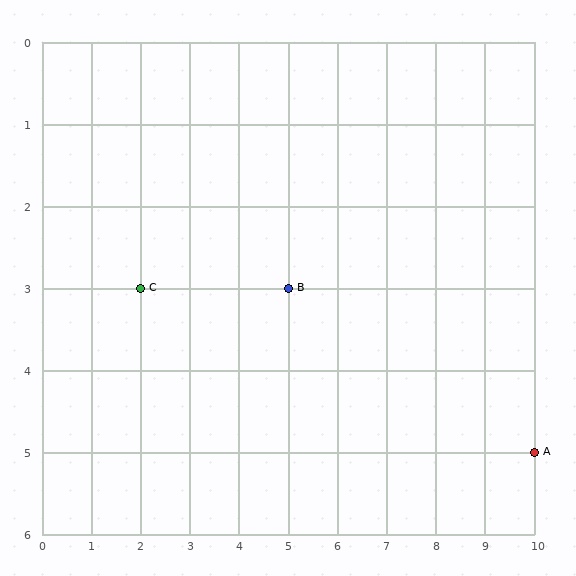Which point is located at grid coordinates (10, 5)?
Point A is at (10, 5).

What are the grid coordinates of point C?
Point C is at grid coordinates (2, 3).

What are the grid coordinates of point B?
Point B is at grid coordinates (5, 3).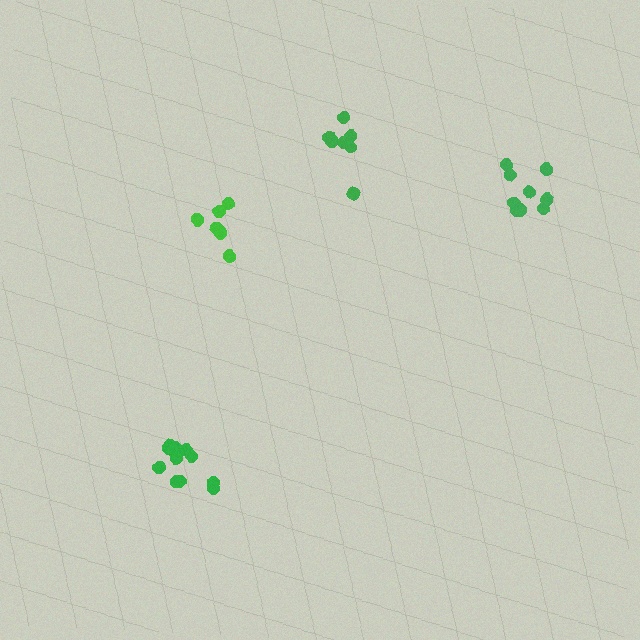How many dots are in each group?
Group 1: 8 dots, Group 2: 11 dots, Group 3: 6 dots, Group 4: 9 dots (34 total).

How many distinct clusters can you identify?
There are 4 distinct clusters.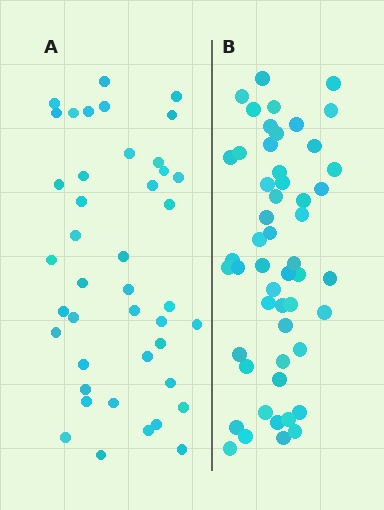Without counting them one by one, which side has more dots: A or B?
Region B (the right region) has more dots.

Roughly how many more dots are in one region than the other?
Region B has roughly 10 or so more dots than region A.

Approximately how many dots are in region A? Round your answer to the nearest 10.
About 40 dots. (The exact count is 42, which rounds to 40.)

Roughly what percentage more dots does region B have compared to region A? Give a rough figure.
About 25% more.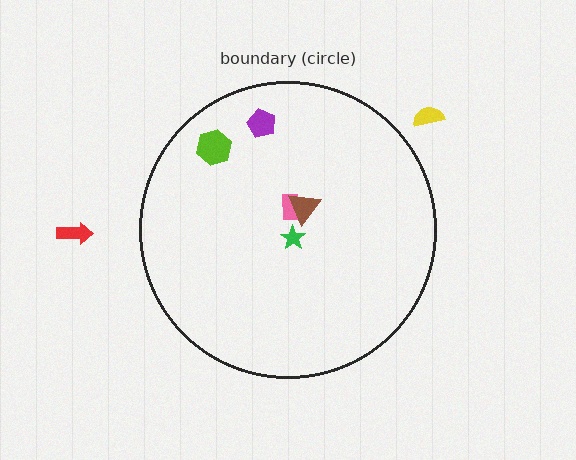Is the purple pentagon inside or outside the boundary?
Inside.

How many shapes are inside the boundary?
5 inside, 2 outside.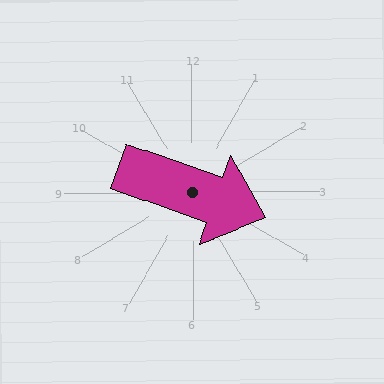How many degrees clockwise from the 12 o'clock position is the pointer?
Approximately 110 degrees.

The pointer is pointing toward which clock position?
Roughly 4 o'clock.